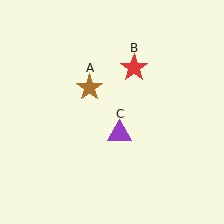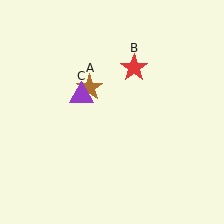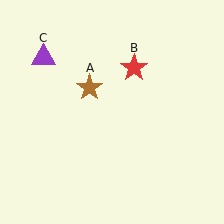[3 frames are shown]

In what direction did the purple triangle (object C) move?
The purple triangle (object C) moved up and to the left.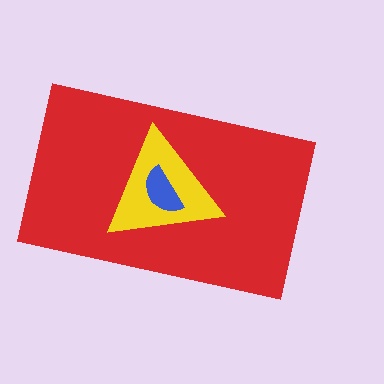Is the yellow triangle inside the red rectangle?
Yes.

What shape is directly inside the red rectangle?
The yellow triangle.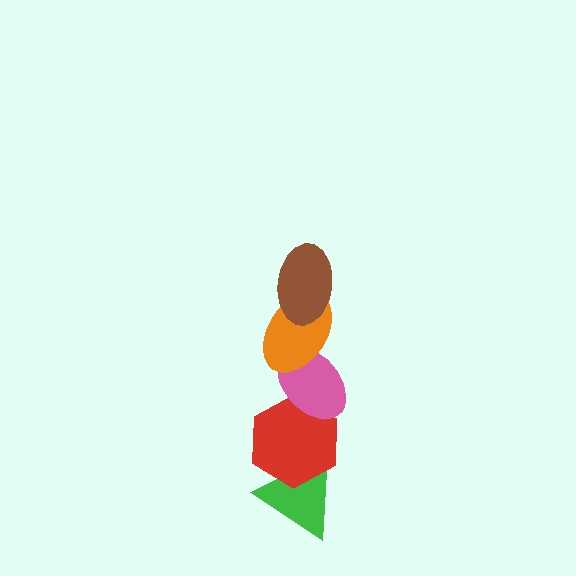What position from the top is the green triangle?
The green triangle is 5th from the top.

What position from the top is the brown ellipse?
The brown ellipse is 1st from the top.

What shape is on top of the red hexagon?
The pink ellipse is on top of the red hexagon.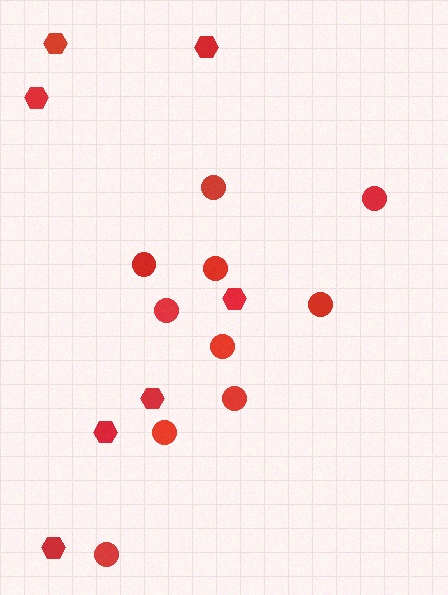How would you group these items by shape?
There are 2 groups: one group of circles (10) and one group of hexagons (7).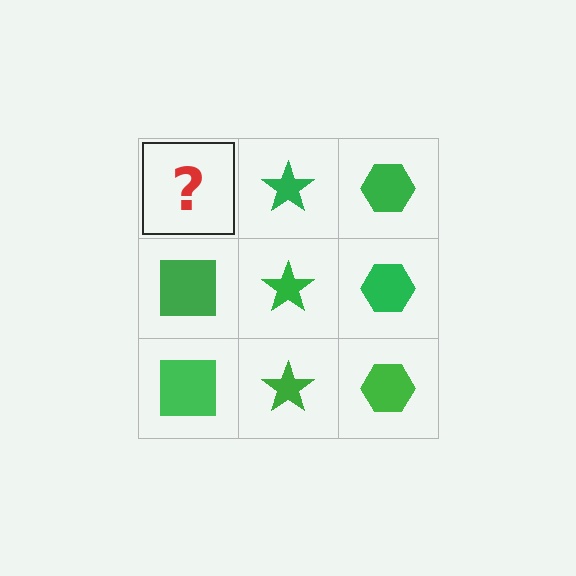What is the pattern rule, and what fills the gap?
The rule is that each column has a consistent shape. The gap should be filled with a green square.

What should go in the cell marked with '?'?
The missing cell should contain a green square.